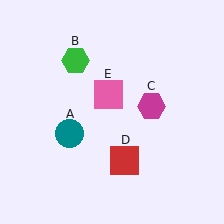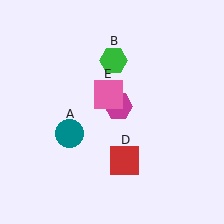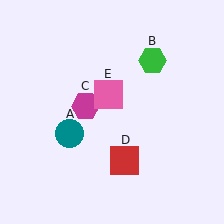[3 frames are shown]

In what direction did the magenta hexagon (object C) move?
The magenta hexagon (object C) moved left.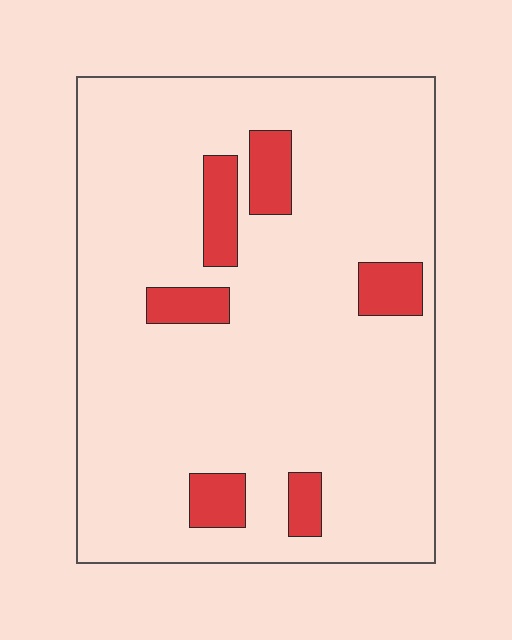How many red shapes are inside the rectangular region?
6.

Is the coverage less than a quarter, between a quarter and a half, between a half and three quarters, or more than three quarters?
Less than a quarter.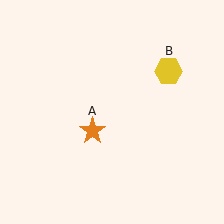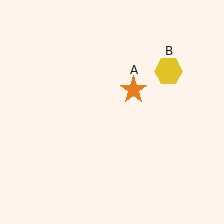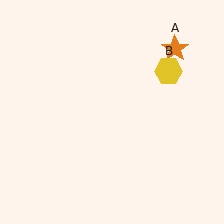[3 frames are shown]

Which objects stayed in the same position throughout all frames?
Yellow hexagon (object B) remained stationary.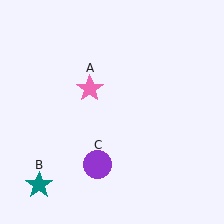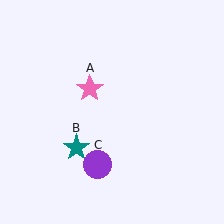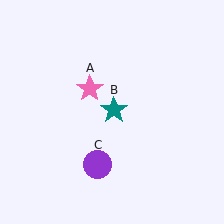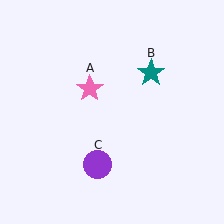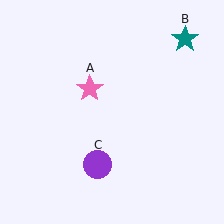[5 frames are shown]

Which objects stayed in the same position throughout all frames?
Pink star (object A) and purple circle (object C) remained stationary.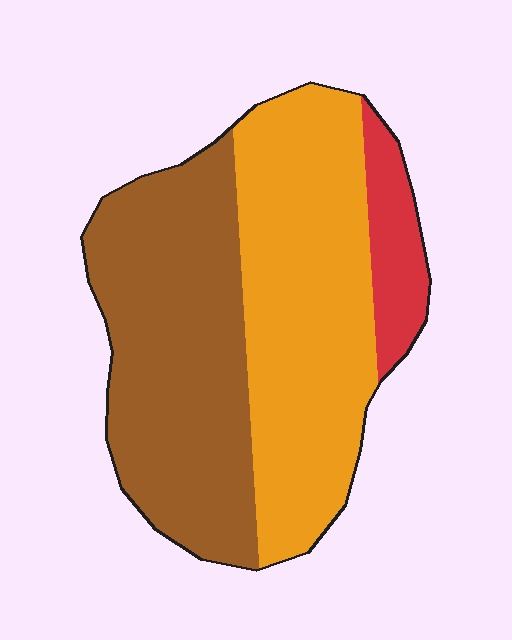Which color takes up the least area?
Red, at roughly 10%.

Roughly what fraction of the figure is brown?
Brown covers around 45% of the figure.